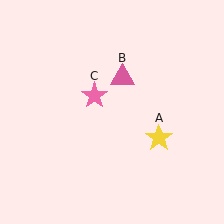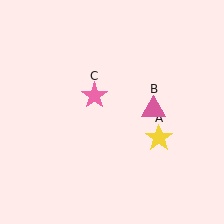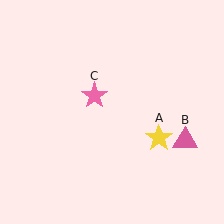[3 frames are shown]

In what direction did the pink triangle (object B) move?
The pink triangle (object B) moved down and to the right.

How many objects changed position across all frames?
1 object changed position: pink triangle (object B).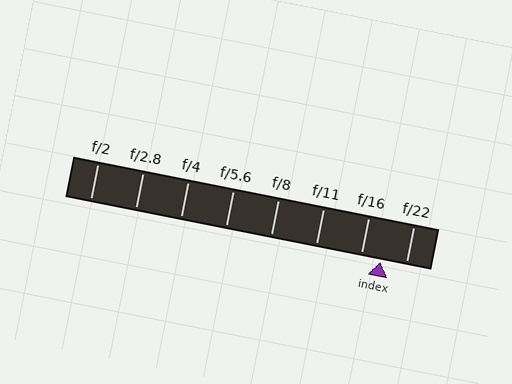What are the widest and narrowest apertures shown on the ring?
The widest aperture shown is f/2 and the narrowest is f/22.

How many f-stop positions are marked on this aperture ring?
There are 8 f-stop positions marked.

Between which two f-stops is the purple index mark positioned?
The index mark is between f/16 and f/22.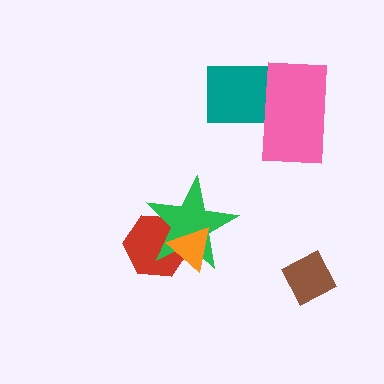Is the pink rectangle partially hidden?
No, no other shape covers it.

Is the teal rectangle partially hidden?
Yes, it is partially covered by another shape.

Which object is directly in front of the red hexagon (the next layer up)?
The green star is directly in front of the red hexagon.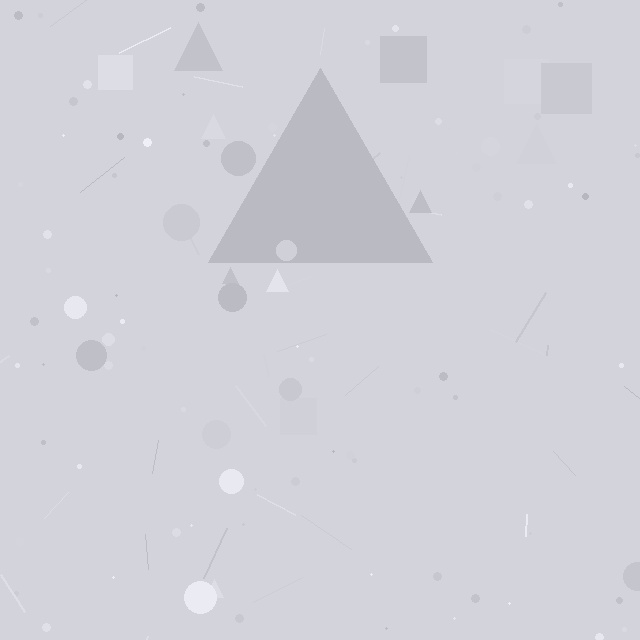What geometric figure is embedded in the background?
A triangle is embedded in the background.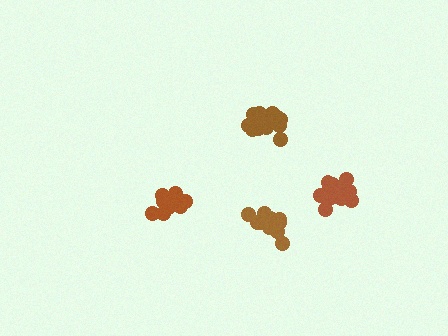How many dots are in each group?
Group 1: 12 dots, Group 2: 16 dots, Group 3: 14 dots, Group 4: 17 dots (59 total).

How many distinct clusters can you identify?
There are 4 distinct clusters.